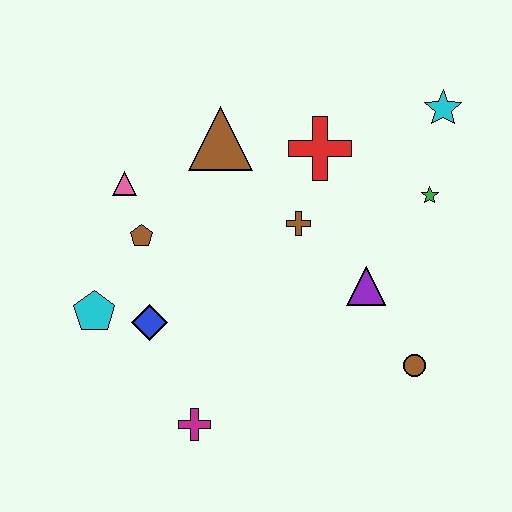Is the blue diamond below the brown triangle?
Yes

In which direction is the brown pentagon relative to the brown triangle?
The brown pentagon is below the brown triangle.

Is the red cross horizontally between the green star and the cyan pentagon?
Yes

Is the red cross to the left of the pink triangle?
No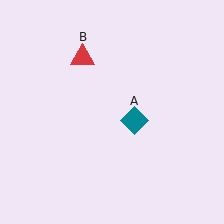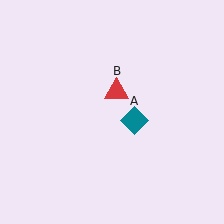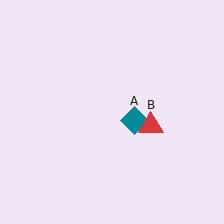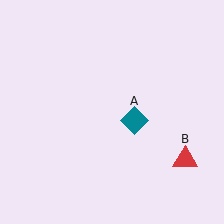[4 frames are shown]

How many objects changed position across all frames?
1 object changed position: red triangle (object B).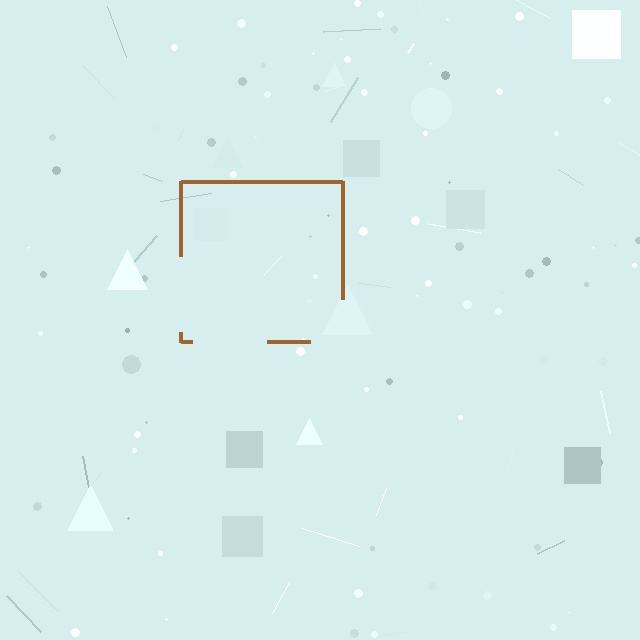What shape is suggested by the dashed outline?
The dashed outline suggests a square.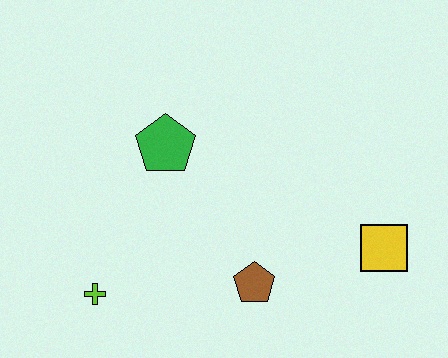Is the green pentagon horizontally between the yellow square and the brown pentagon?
No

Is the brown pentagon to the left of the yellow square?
Yes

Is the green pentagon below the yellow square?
No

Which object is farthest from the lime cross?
The yellow square is farthest from the lime cross.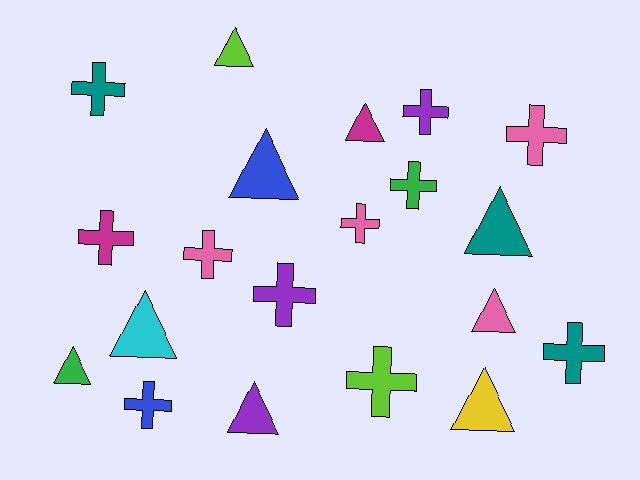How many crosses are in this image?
There are 11 crosses.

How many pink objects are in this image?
There are 4 pink objects.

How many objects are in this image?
There are 20 objects.